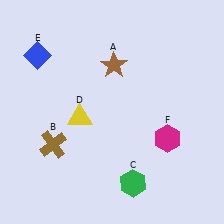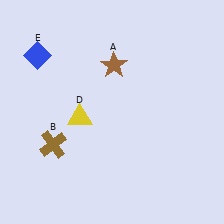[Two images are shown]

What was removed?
The magenta hexagon (F), the green hexagon (C) were removed in Image 2.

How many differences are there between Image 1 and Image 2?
There are 2 differences between the two images.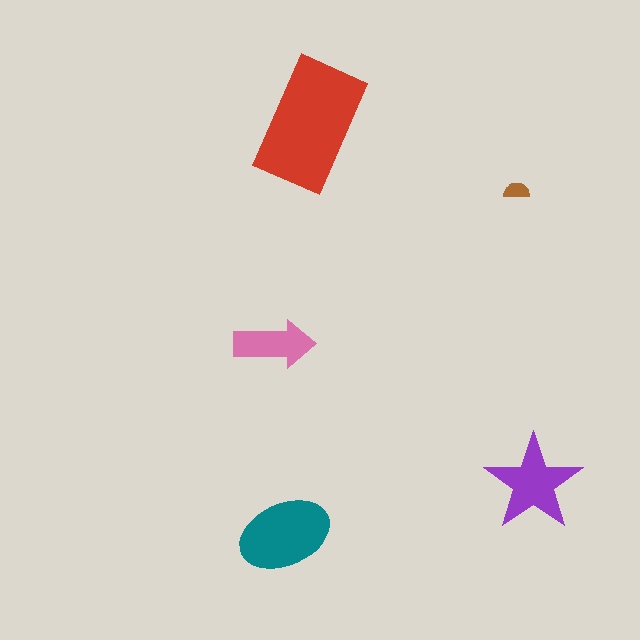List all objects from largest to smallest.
The red rectangle, the teal ellipse, the purple star, the pink arrow, the brown semicircle.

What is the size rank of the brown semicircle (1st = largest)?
5th.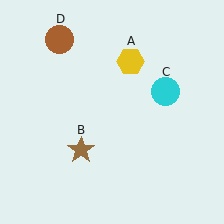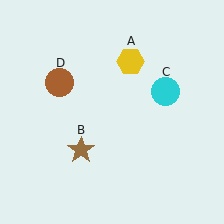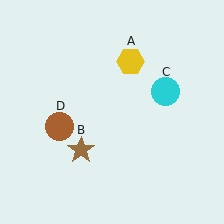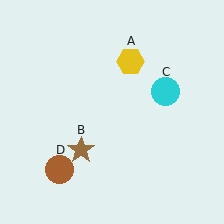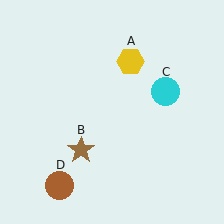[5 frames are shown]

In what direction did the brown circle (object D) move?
The brown circle (object D) moved down.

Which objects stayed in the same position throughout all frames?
Yellow hexagon (object A) and brown star (object B) and cyan circle (object C) remained stationary.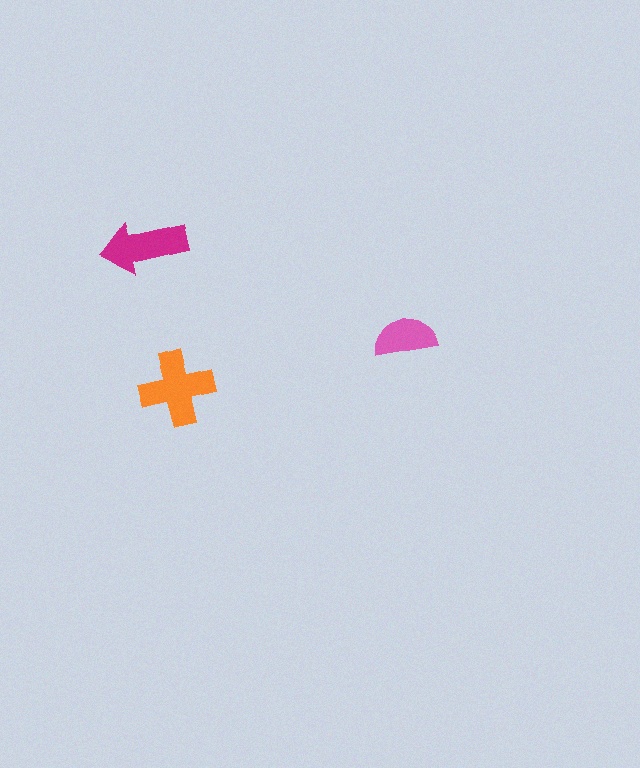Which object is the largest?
The orange cross.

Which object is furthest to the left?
The magenta arrow is leftmost.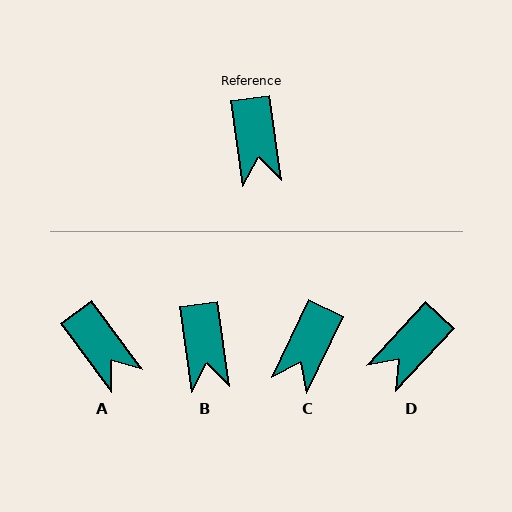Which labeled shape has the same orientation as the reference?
B.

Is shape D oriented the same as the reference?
No, it is off by about 50 degrees.